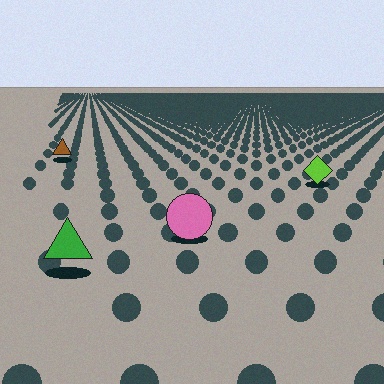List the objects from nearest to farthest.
From nearest to farthest: the green triangle, the pink circle, the lime diamond, the brown triangle.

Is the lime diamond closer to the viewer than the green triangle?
No. The green triangle is closer — you can tell from the texture gradient: the ground texture is coarser near it.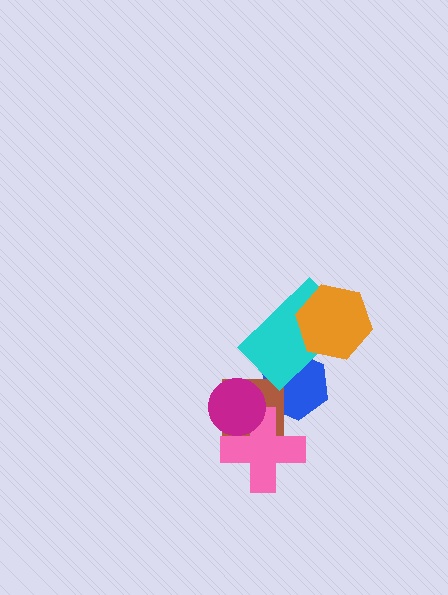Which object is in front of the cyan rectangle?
The orange hexagon is in front of the cyan rectangle.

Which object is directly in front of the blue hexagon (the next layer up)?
The brown square is directly in front of the blue hexagon.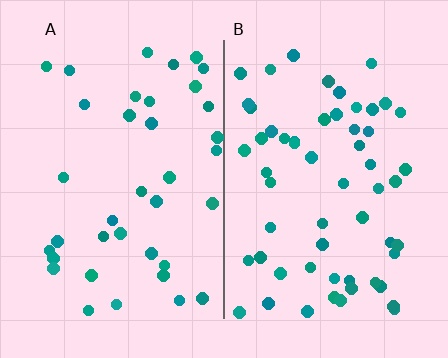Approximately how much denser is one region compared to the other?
Approximately 1.5× — region B over region A.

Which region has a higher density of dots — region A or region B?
B (the right).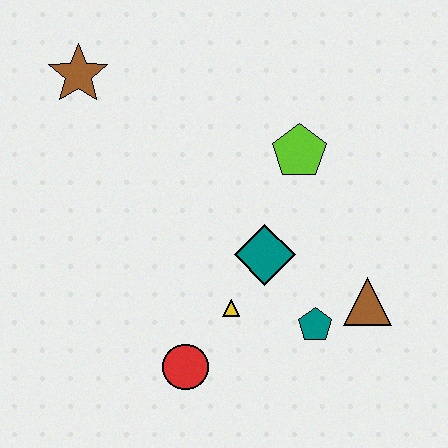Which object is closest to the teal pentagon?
The brown triangle is closest to the teal pentagon.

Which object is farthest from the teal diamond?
The brown star is farthest from the teal diamond.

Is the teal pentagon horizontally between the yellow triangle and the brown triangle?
Yes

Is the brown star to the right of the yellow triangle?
No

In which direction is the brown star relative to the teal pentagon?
The brown star is above the teal pentagon.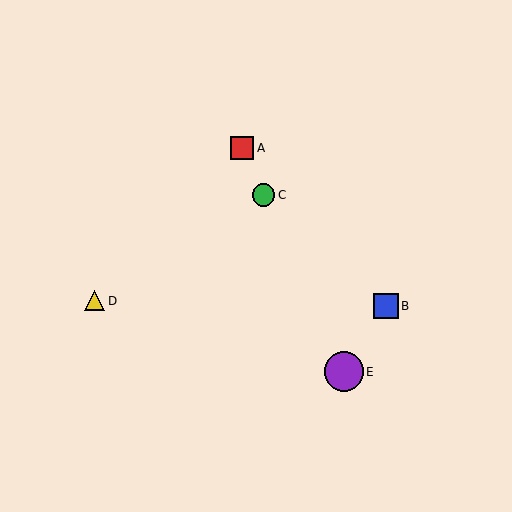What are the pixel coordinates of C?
Object C is at (263, 195).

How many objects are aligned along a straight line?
3 objects (A, C, E) are aligned along a straight line.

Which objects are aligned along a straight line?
Objects A, C, E are aligned along a straight line.